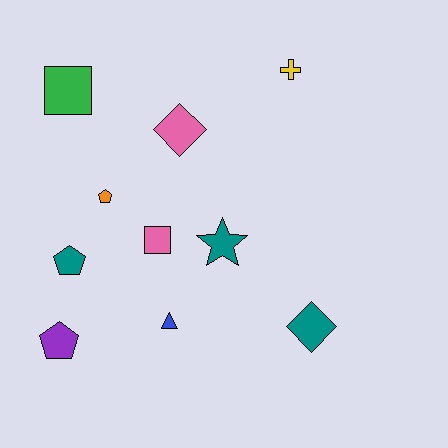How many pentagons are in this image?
There are 3 pentagons.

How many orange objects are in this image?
There is 1 orange object.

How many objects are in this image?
There are 10 objects.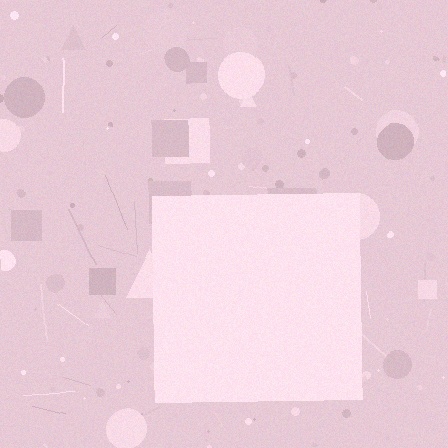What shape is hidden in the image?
A square is hidden in the image.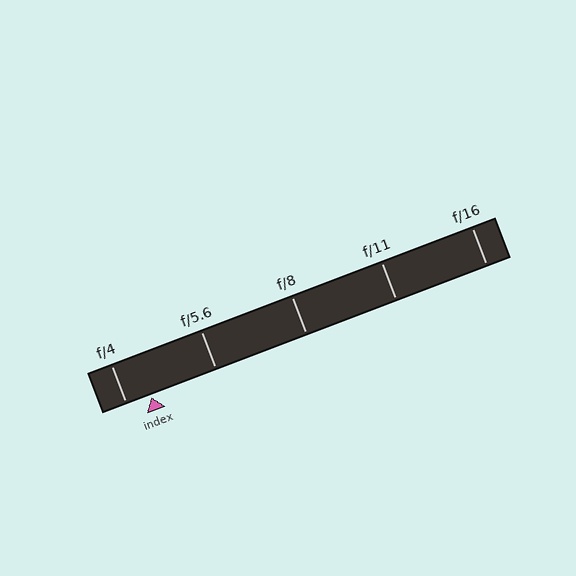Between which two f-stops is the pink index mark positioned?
The index mark is between f/4 and f/5.6.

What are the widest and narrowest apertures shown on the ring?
The widest aperture shown is f/4 and the narrowest is f/16.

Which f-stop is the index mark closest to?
The index mark is closest to f/4.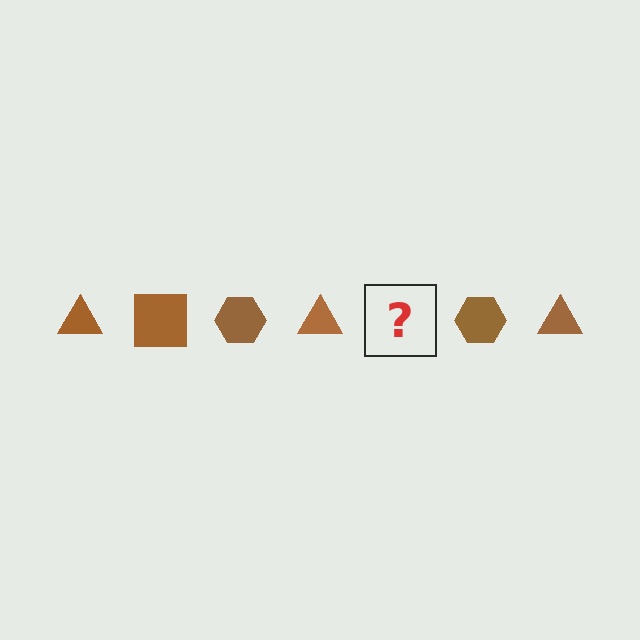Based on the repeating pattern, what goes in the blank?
The blank should be a brown square.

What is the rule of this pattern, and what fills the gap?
The rule is that the pattern cycles through triangle, square, hexagon shapes in brown. The gap should be filled with a brown square.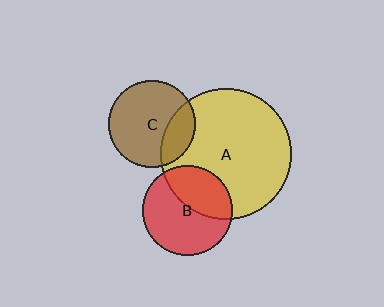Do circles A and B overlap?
Yes.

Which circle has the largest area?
Circle A (yellow).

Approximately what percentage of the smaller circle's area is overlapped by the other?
Approximately 40%.